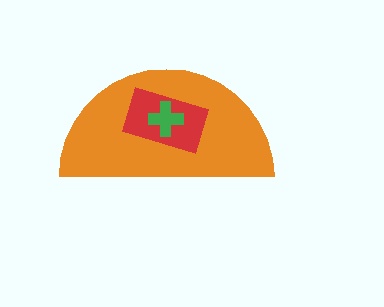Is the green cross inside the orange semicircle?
Yes.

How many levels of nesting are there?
3.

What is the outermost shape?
The orange semicircle.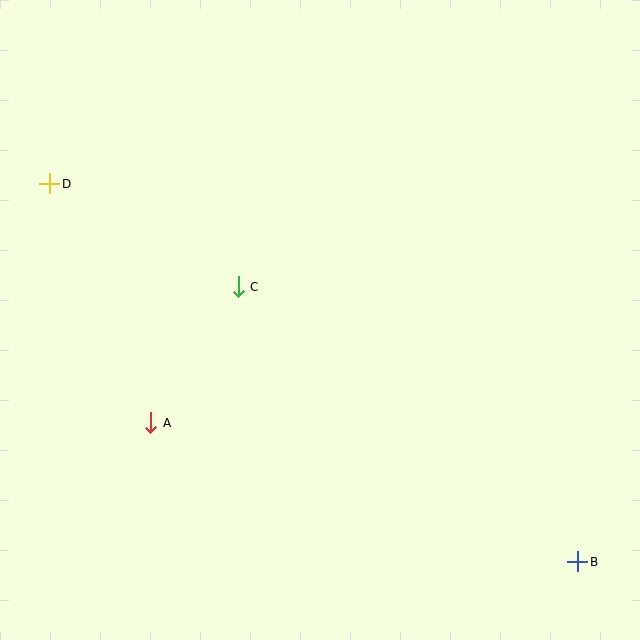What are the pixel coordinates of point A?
Point A is at (151, 423).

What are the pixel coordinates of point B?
Point B is at (578, 562).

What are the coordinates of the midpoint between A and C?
The midpoint between A and C is at (195, 355).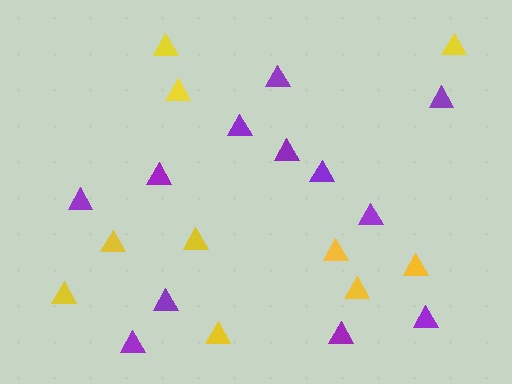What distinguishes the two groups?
There are 2 groups: one group of purple triangles (12) and one group of yellow triangles (10).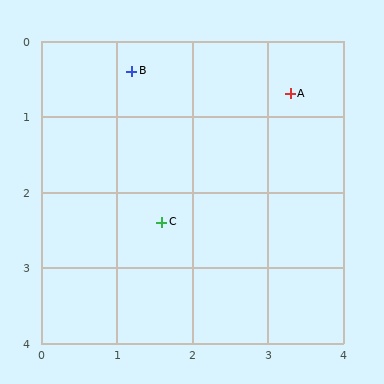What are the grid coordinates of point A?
Point A is at approximately (3.3, 0.7).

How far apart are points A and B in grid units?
Points A and B are about 2.1 grid units apart.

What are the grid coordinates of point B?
Point B is at approximately (1.2, 0.4).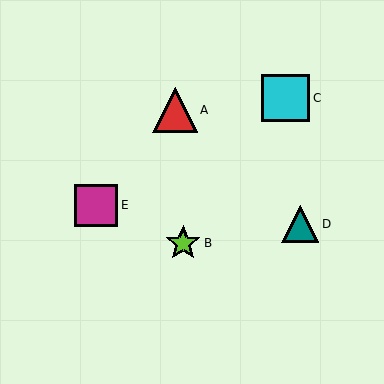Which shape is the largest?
The cyan square (labeled C) is the largest.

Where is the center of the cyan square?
The center of the cyan square is at (286, 98).